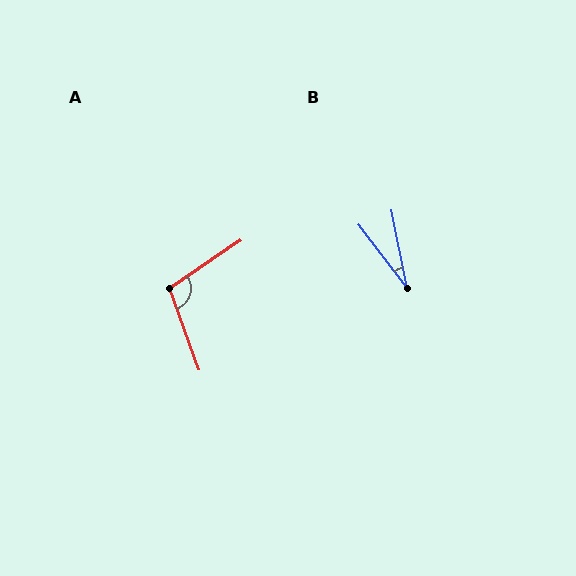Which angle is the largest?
A, at approximately 104 degrees.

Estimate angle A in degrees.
Approximately 104 degrees.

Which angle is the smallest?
B, at approximately 26 degrees.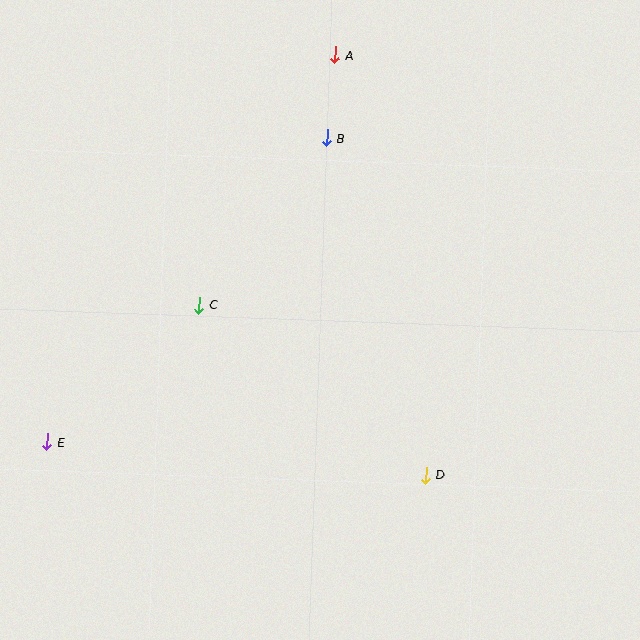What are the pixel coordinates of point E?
Point E is at (47, 442).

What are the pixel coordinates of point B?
Point B is at (327, 138).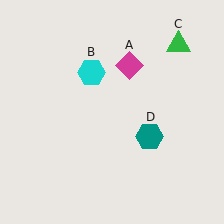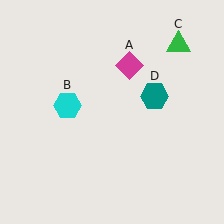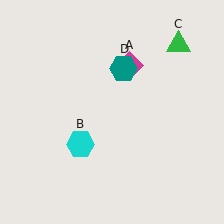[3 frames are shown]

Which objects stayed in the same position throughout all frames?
Magenta diamond (object A) and green triangle (object C) remained stationary.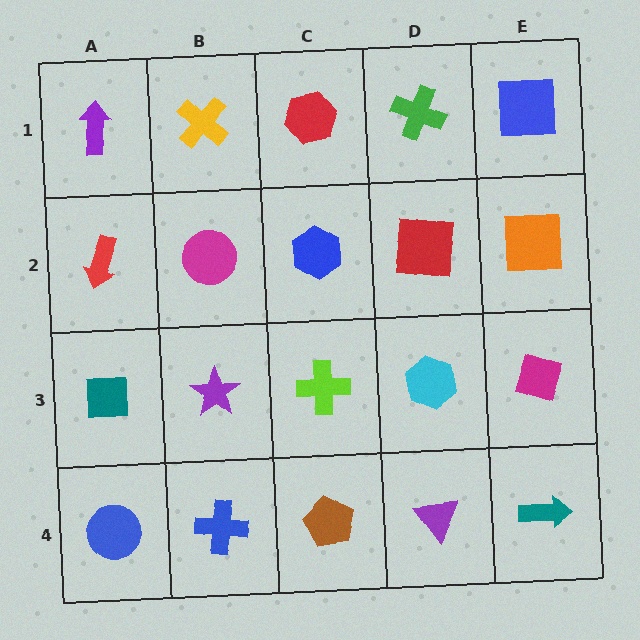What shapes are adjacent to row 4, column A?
A teal square (row 3, column A), a blue cross (row 4, column B).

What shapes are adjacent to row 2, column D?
A green cross (row 1, column D), a cyan hexagon (row 3, column D), a blue hexagon (row 2, column C), an orange square (row 2, column E).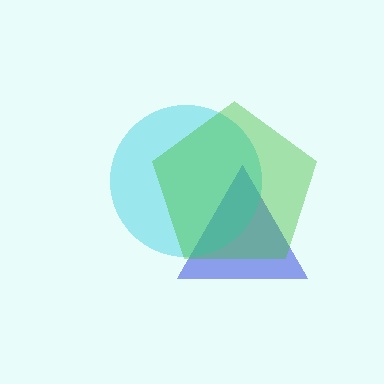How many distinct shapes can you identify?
There are 3 distinct shapes: a blue triangle, a cyan circle, a green pentagon.